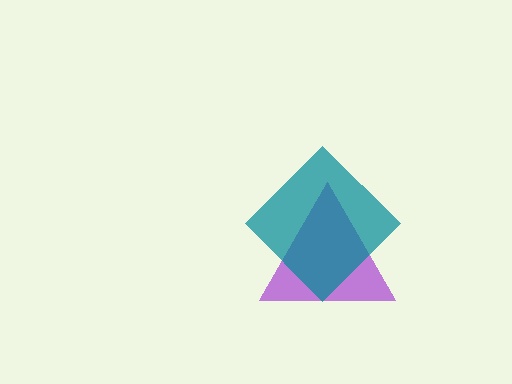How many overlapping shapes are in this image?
There are 2 overlapping shapes in the image.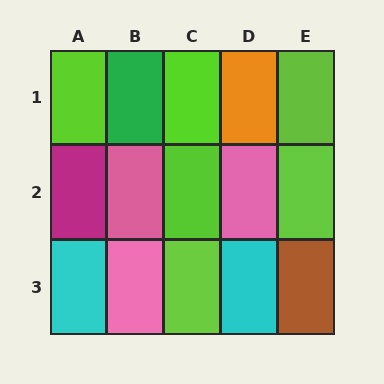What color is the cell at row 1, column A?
Lime.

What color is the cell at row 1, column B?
Green.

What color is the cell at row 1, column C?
Lime.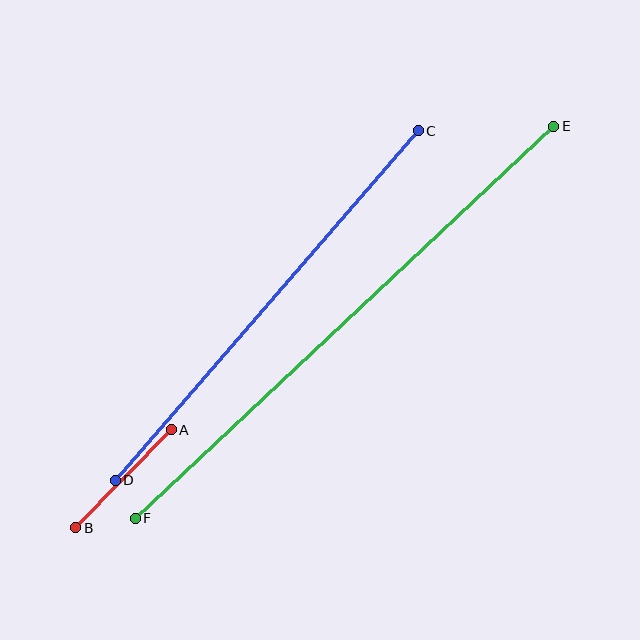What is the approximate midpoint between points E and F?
The midpoint is at approximately (345, 322) pixels.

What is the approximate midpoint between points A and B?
The midpoint is at approximately (123, 479) pixels.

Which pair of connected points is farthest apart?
Points E and F are farthest apart.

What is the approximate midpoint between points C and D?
The midpoint is at approximately (267, 306) pixels.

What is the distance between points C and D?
The distance is approximately 463 pixels.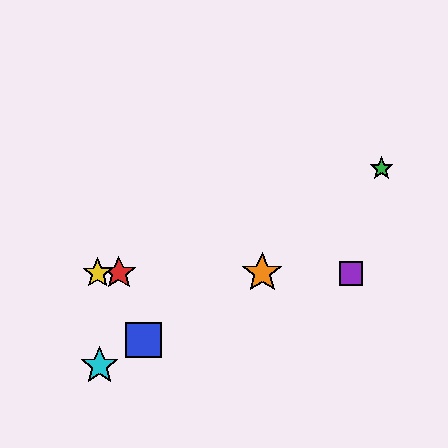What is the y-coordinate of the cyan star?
The cyan star is at y≈366.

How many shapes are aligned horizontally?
4 shapes (the red star, the yellow star, the purple square, the orange star) are aligned horizontally.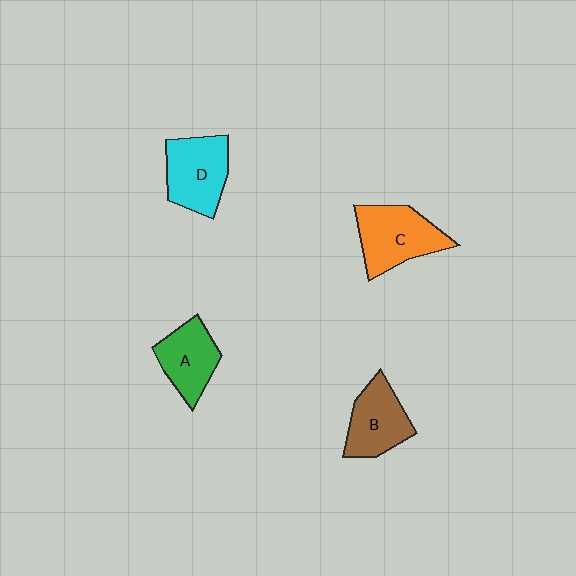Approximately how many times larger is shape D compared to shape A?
Approximately 1.2 times.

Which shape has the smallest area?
Shape A (green).